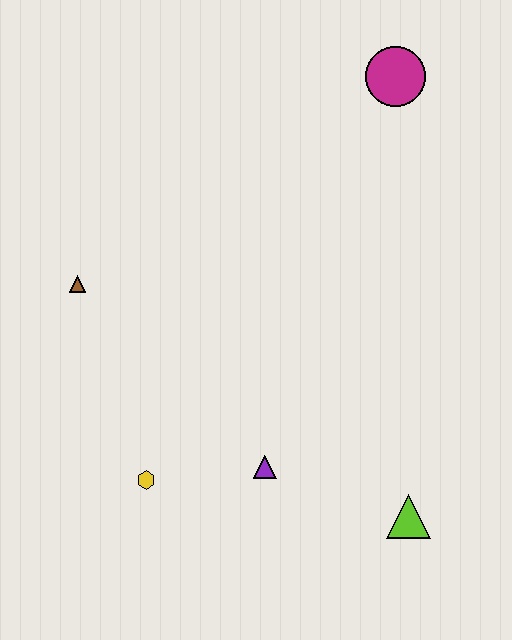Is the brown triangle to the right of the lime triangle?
No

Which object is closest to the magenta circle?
The brown triangle is closest to the magenta circle.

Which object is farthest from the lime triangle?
The magenta circle is farthest from the lime triangle.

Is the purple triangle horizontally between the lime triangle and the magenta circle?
No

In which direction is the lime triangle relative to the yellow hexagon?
The lime triangle is to the right of the yellow hexagon.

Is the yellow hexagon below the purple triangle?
Yes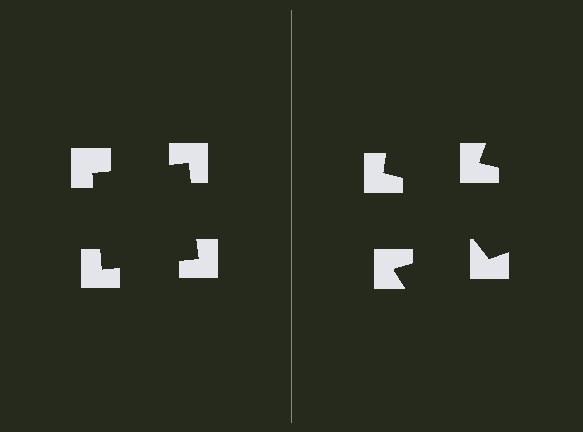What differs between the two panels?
The notched squares are positioned identically on both sides; only the wedge orientations differ. On the left they align to a square; on the right they are misaligned.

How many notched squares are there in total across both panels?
8 — 4 on each side.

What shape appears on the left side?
An illusory square.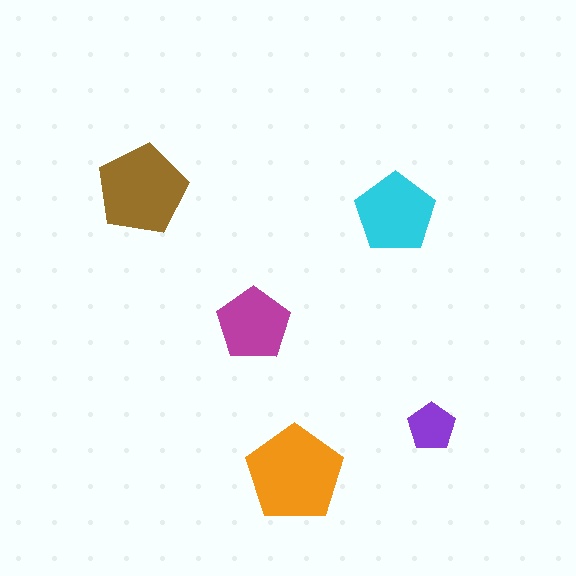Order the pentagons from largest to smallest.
the orange one, the brown one, the cyan one, the magenta one, the purple one.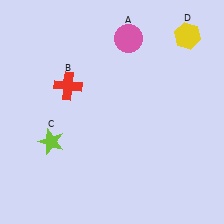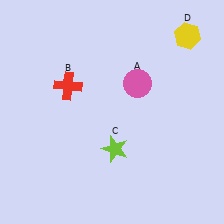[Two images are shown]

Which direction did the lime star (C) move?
The lime star (C) moved right.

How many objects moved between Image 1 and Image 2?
2 objects moved between the two images.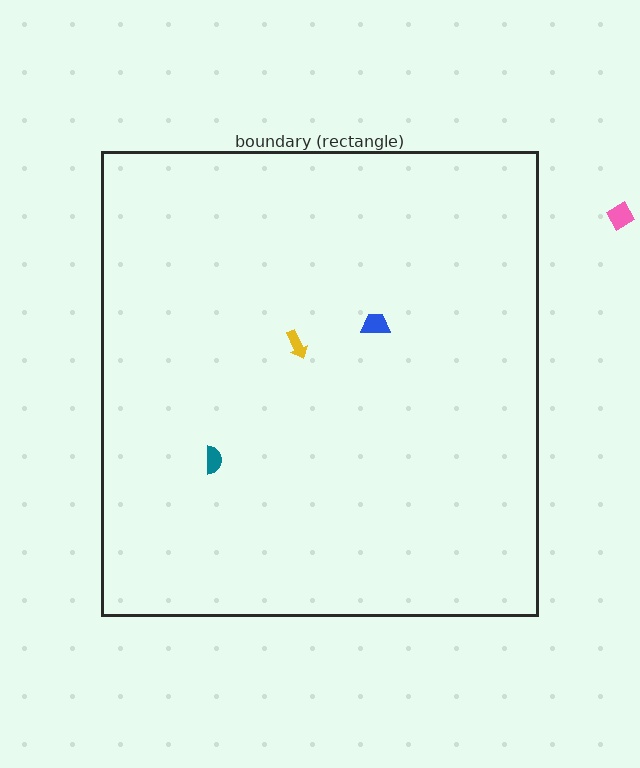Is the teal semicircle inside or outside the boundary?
Inside.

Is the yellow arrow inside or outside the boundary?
Inside.